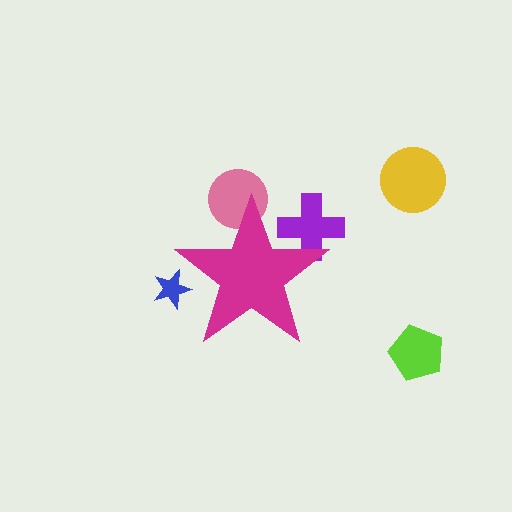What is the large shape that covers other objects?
A magenta star.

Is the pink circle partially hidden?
Yes, the pink circle is partially hidden behind the magenta star.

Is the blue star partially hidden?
Yes, the blue star is partially hidden behind the magenta star.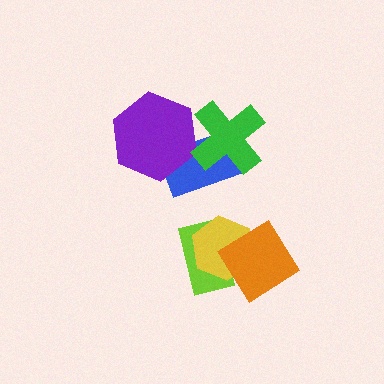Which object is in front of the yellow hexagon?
The orange diamond is in front of the yellow hexagon.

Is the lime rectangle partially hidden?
Yes, it is partially covered by another shape.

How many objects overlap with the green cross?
2 objects overlap with the green cross.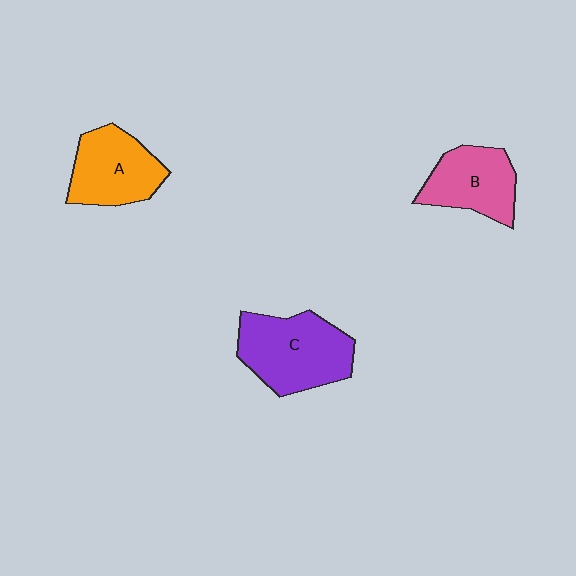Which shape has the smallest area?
Shape B (pink).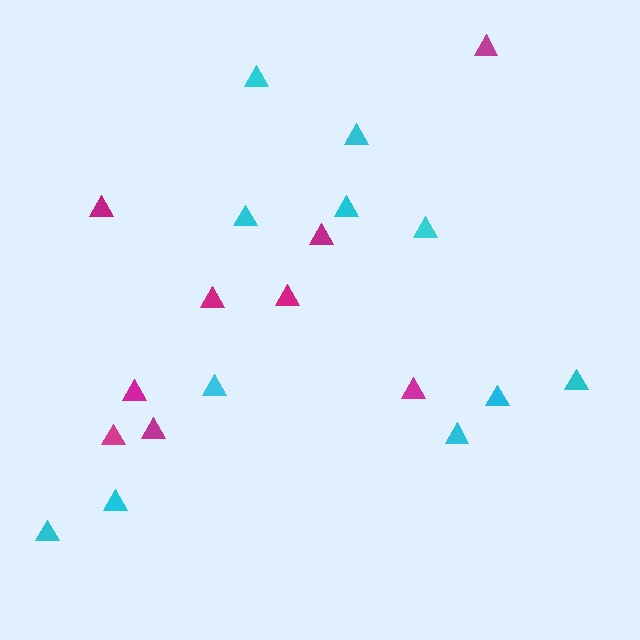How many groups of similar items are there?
There are 2 groups: one group of cyan triangles (11) and one group of magenta triangles (9).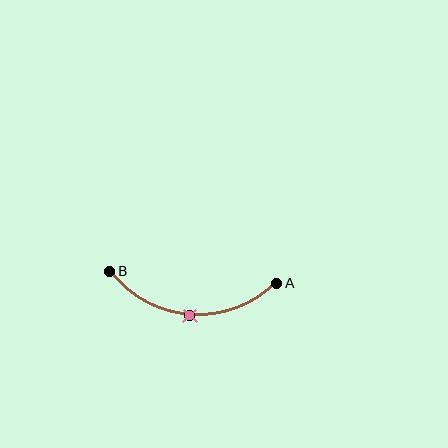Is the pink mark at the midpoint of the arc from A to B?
Yes. The pink mark lies on the arc at equal arc-length from both A and B — it is the arc midpoint.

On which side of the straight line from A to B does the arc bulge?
The arc bulges below the straight line connecting A and B.